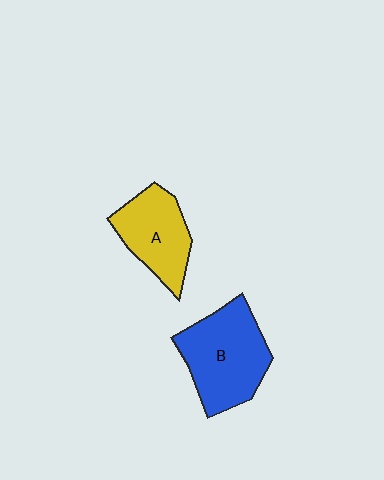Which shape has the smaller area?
Shape A (yellow).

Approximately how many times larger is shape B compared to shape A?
Approximately 1.3 times.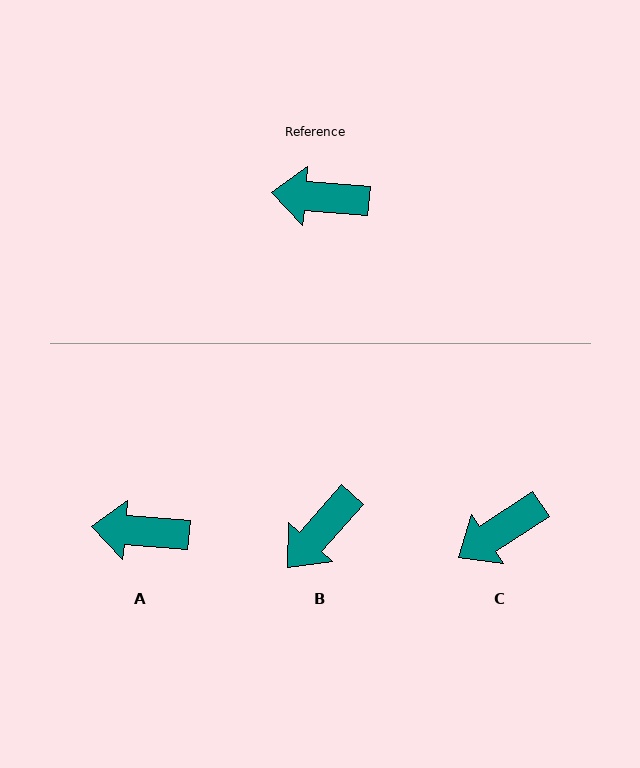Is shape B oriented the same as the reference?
No, it is off by about 53 degrees.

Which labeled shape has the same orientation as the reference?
A.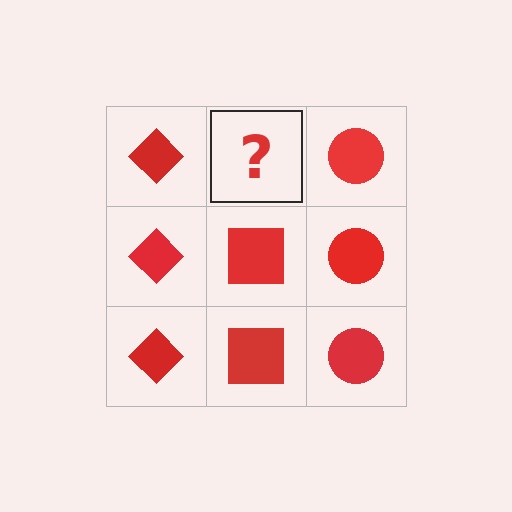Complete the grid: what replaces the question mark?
The question mark should be replaced with a red square.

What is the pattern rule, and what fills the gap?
The rule is that each column has a consistent shape. The gap should be filled with a red square.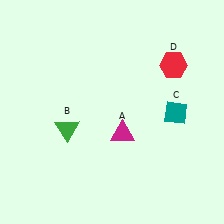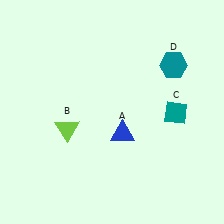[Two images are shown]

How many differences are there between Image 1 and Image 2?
There are 3 differences between the two images.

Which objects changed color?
A changed from magenta to blue. B changed from green to lime. D changed from red to teal.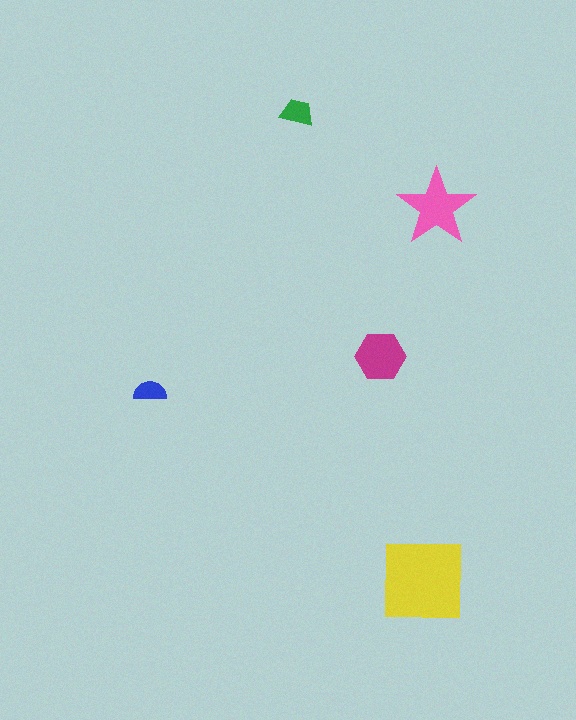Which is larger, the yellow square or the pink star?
The yellow square.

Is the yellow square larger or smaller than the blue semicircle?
Larger.